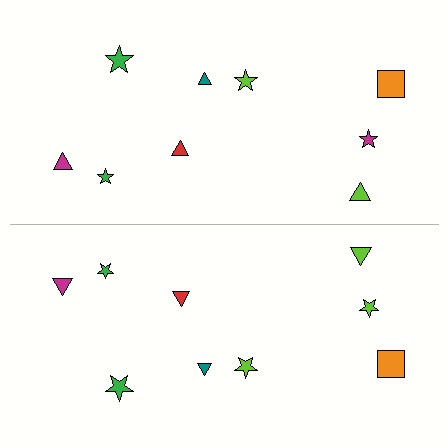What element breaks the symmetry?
The lime star on the bottom side breaks the symmetry — its mirror counterpart is magenta.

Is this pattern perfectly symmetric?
No, the pattern is not perfectly symmetric. The lime star on the bottom side breaks the symmetry — its mirror counterpart is magenta.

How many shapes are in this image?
There are 18 shapes in this image.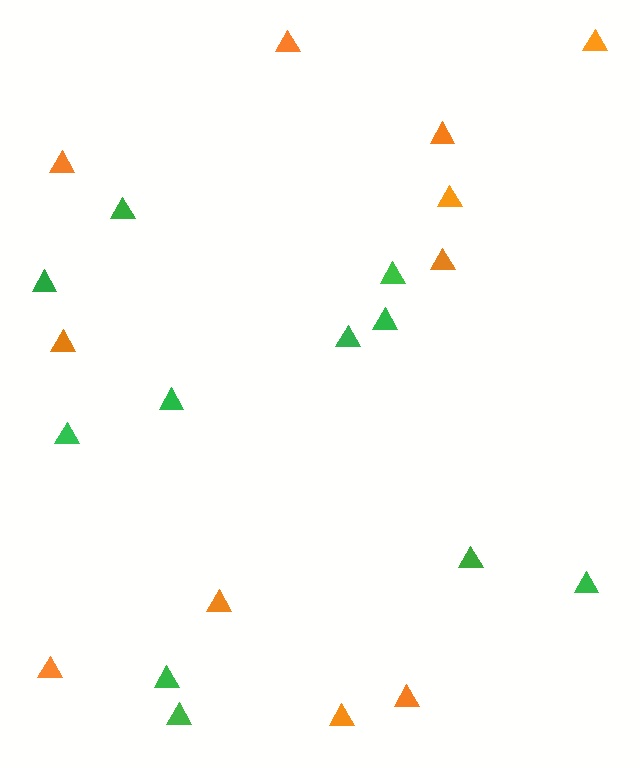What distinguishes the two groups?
There are 2 groups: one group of orange triangles (11) and one group of green triangles (11).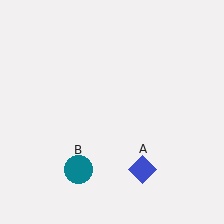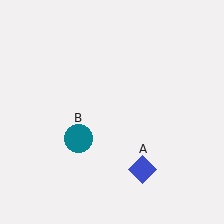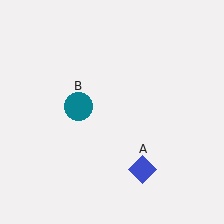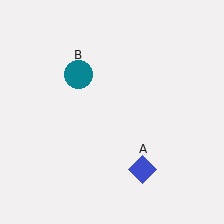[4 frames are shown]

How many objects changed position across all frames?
1 object changed position: teal circle (object B).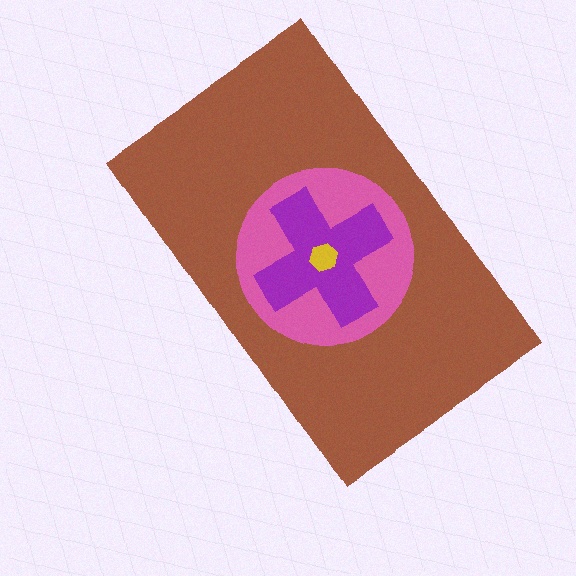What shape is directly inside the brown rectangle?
The pink circle.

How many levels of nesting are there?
4.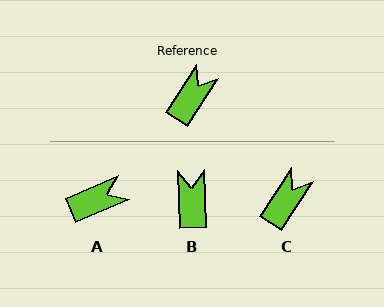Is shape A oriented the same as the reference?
No, it is off by about 33 degrees.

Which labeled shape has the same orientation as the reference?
C.